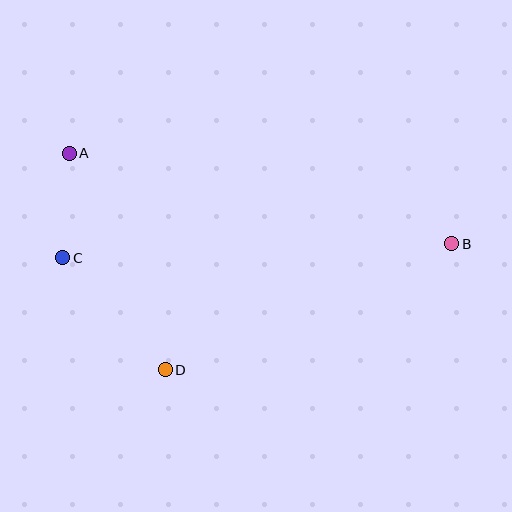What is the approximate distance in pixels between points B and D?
The distance between B and D is approximately 313 pixels.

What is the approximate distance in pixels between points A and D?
The distance between A and D is approximately 236 pixels.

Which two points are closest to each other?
Points A and C are closest to each other.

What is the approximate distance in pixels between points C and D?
The distance between C and D is approximately 152 pixels.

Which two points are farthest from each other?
Points A and B are farthest from each other.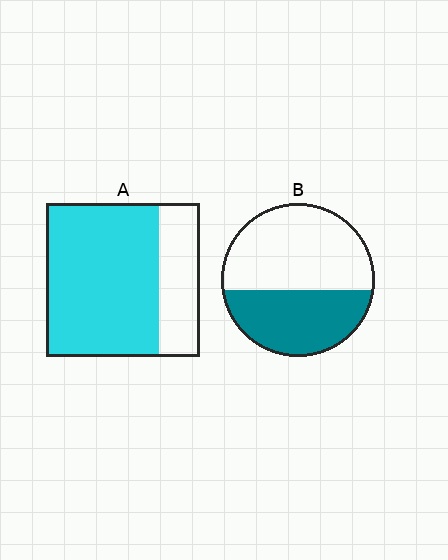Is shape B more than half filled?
No.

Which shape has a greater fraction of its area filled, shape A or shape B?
Shape A.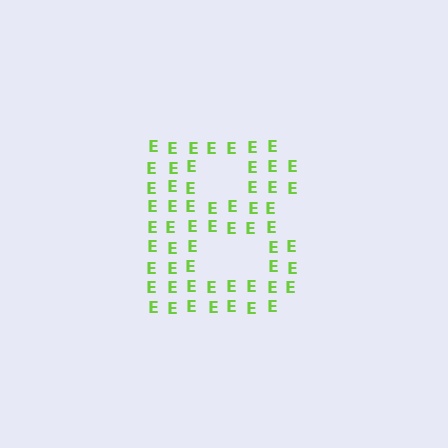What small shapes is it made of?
It is made of small letter E's.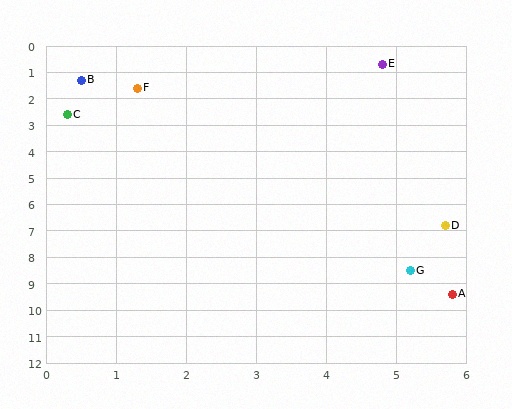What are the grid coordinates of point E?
Point E is at approximately (4.8, 0.7).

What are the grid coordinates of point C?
Point C is at approximately (0.3, 2.6).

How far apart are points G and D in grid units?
Points G and D are about 1.8 grid units apart.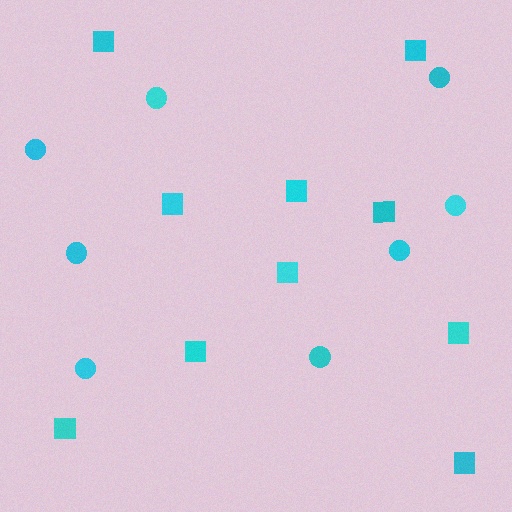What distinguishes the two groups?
There are 2 groups: one group of circles (8) and one group of squares (10).